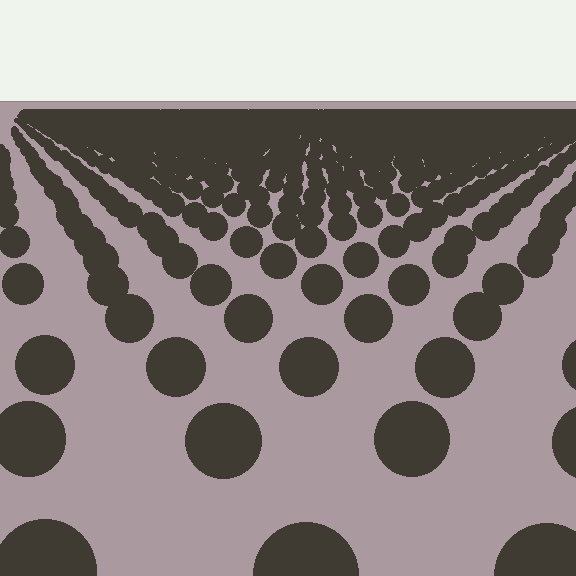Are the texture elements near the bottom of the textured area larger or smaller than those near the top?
Larger. Near the bottom, elements are closer to the viewer and appear at a bigger on-screen size.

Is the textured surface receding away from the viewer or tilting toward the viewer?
The surface is receding away from the viewer. Texture elements get smaller and denser toward the top.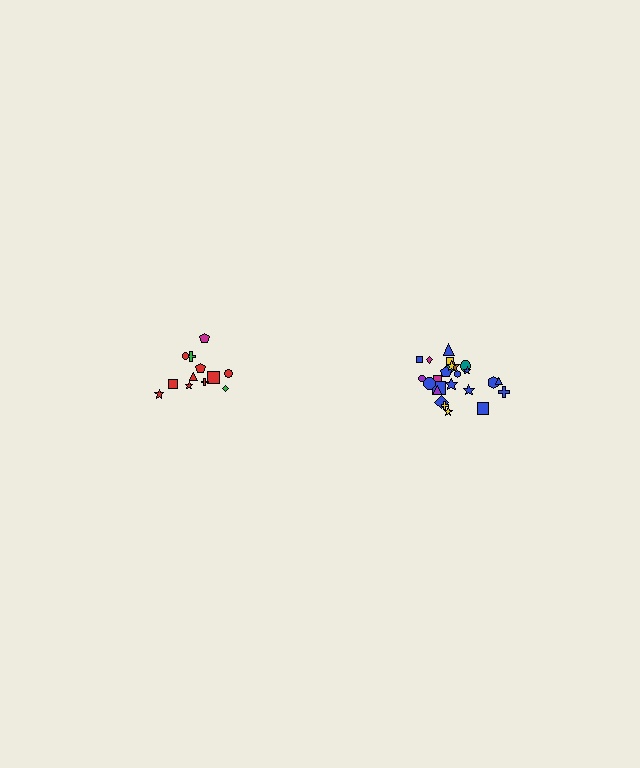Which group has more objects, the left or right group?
The right group.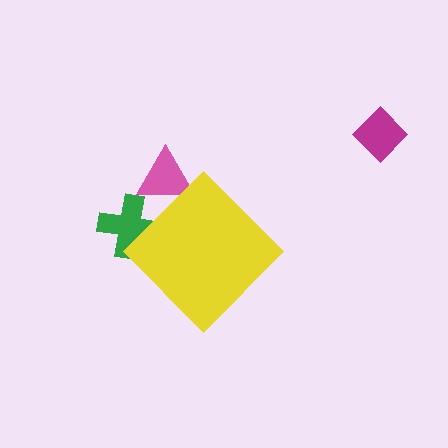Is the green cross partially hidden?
Yes, the green cross is partially hidden behind the yellow diamond.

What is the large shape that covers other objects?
A yellow diamond.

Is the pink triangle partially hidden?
Yes, the pink triangle is partially hidden behind the yellow diamond.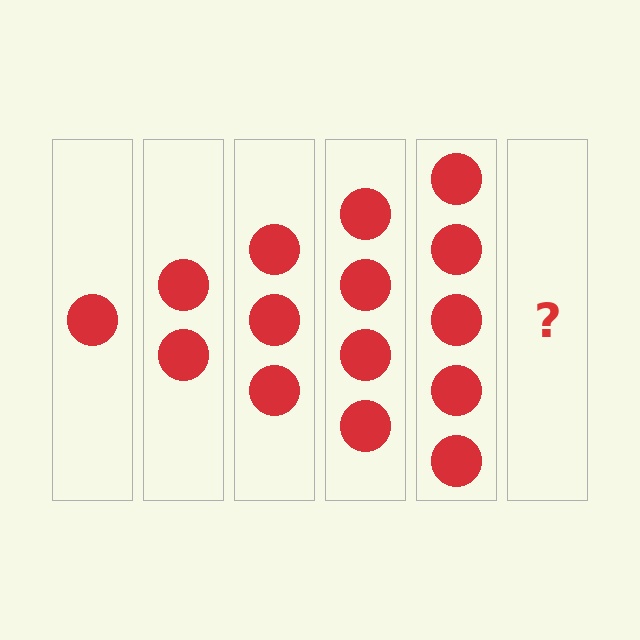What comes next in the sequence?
The next element should be 6 circles.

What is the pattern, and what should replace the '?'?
The pattern is that each step adds one more circle. The '?' should be 6 circles.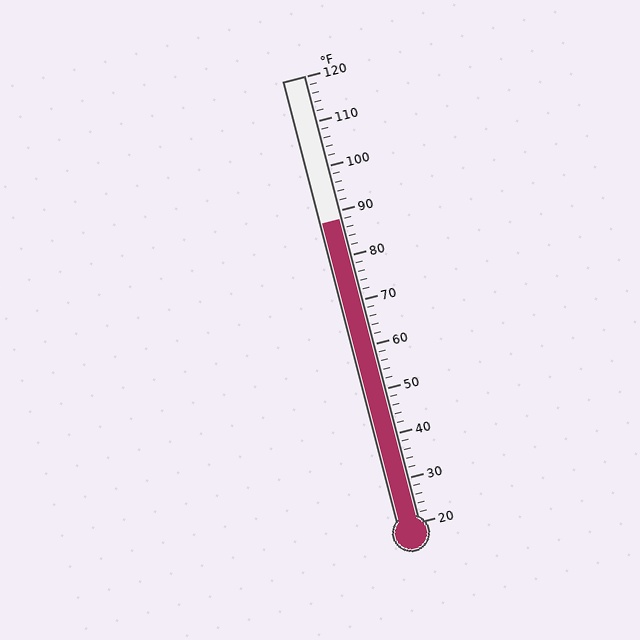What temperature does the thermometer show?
The thermometer shows approximately 88°F.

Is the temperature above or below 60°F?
The temperature is above 60°F.